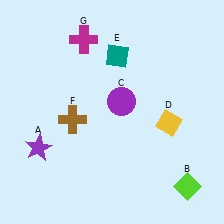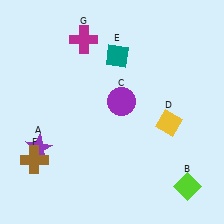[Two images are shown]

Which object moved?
The brown cross (F) moved down.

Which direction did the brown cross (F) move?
The brown cross (F) moved down.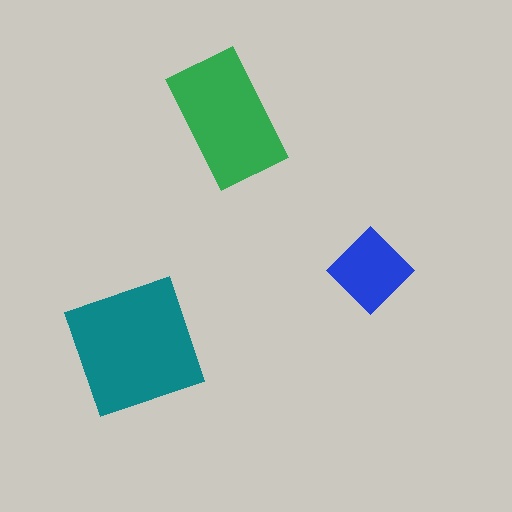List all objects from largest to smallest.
The teal square, the green rectangle, the blue diamond.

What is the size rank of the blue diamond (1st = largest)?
3rd.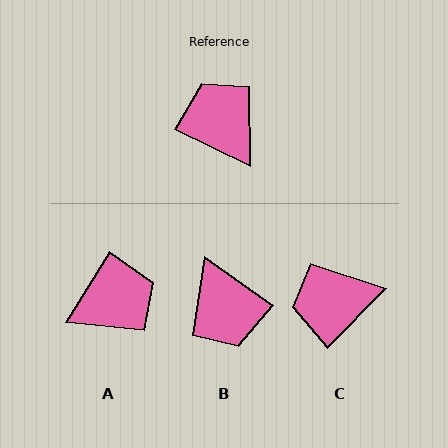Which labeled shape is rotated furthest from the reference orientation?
B, about 171 degrees away.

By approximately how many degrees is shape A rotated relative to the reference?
Approximately 96 degrees clockwise.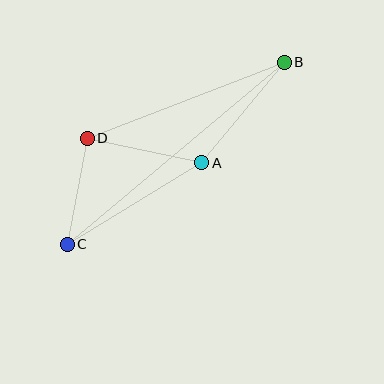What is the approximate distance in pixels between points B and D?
The distance between B and D is approximately 211 pixels.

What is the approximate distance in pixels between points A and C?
The distance between A and C is approximately 157 pixels.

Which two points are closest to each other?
Points C and D are closest to each other.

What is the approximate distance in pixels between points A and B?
The distance between A and B is approximately 130 pixels.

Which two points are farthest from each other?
Points B and C are farthest from each other.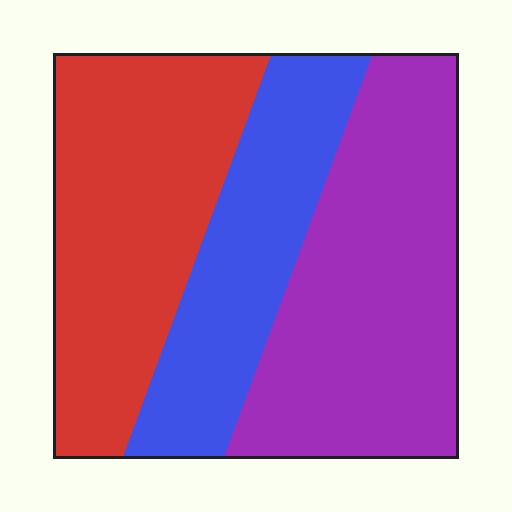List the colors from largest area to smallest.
From largest to smallest: purple, red, blue.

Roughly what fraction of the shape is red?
Red takes up between a third and a half of the shape.